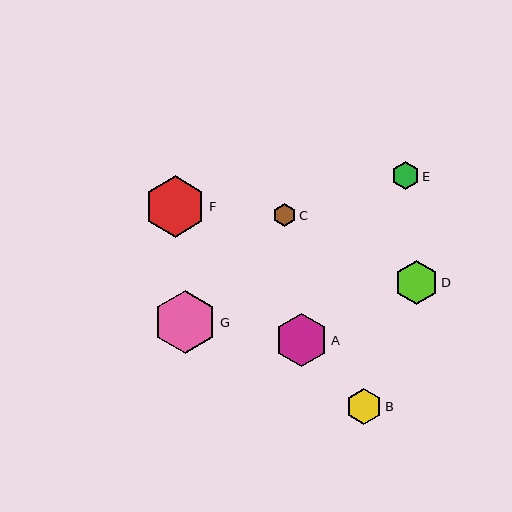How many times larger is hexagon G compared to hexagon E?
Hexagon G is approximately 2.3 times the size of hexagon E.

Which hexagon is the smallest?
Hexagon C is the smallest with a size of approximately 23 pixels.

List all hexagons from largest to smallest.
From largest to smallest: G, F, A, D, B, E, C.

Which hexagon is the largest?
Hexagon G is the largest with a size of approximately 64 pixels.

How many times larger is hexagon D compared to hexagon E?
Hexagon D is approximately 1.5 times the size of hexagon E.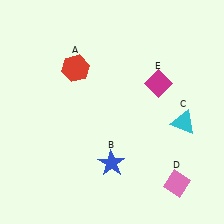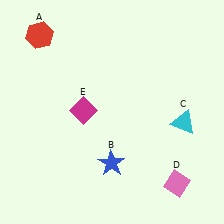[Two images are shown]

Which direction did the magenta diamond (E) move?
The magenta diamond (E) moved left.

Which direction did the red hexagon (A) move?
The red hexagon (A) moved left.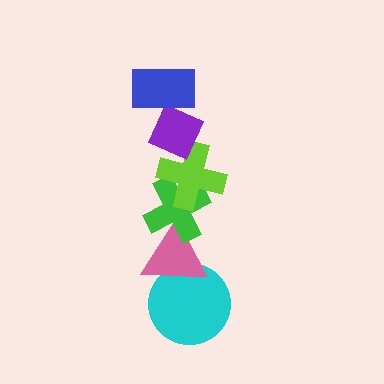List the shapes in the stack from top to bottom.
From top to bottom: the blue rectangle, the purple diamond, the lime cross, the green cross, the pink triangle, the cyan circle.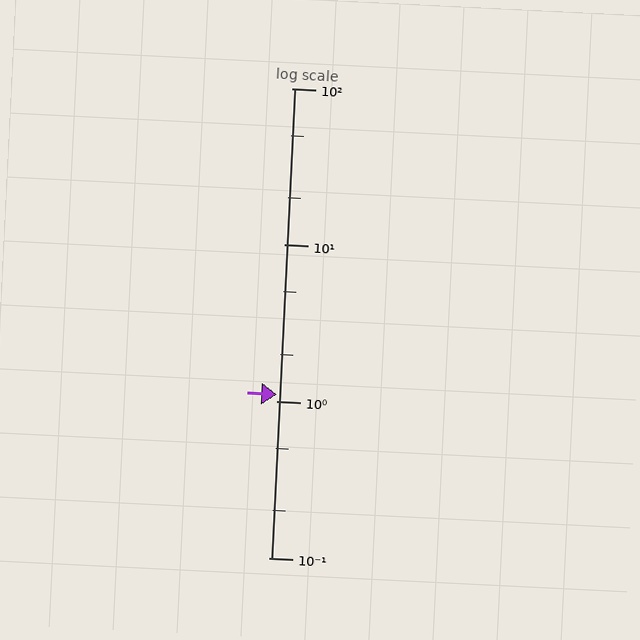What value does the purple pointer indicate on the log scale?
The pointer indicates approximately 1.1.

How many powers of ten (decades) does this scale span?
The scale spans 3 decades, from 0.1 to 100.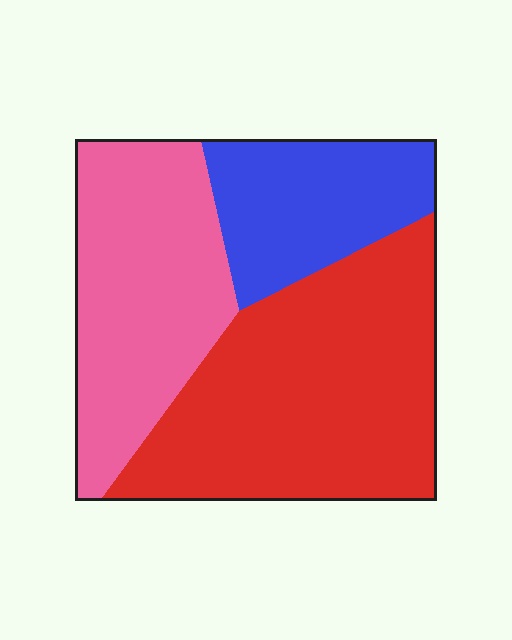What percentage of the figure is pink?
Pink covers 33% of the figure.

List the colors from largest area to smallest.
From largest to smallest: red, pink, blue.